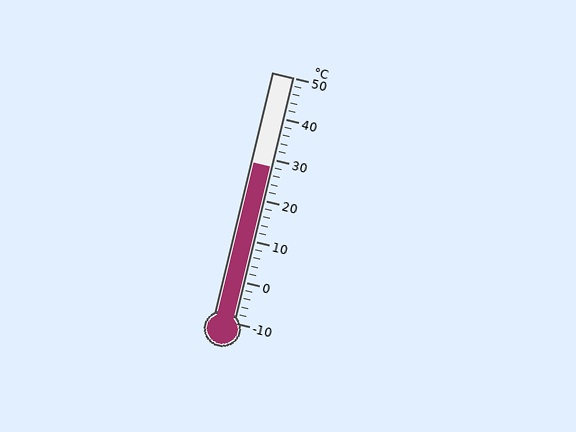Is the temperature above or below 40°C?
The temperature is below 40°C.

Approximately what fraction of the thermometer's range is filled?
The thermometer is filled to approximately 65% of its range.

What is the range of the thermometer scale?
The thermometer scale ranges from -10°C to 50°C.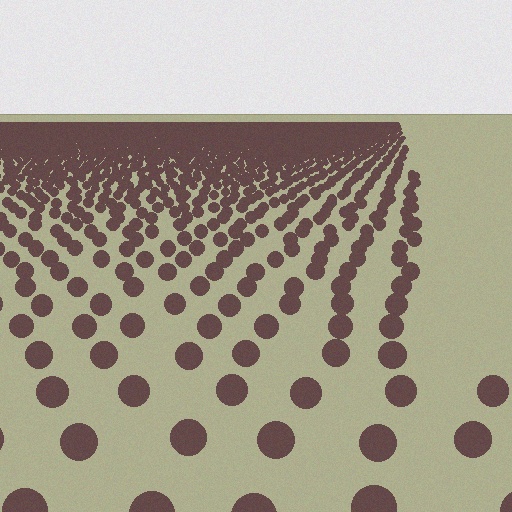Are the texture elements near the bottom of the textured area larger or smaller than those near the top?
Larger. Near the bottom, elements are closer to the viewer and appear at a bigger on-screen size.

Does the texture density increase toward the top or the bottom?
Density increases toward the top.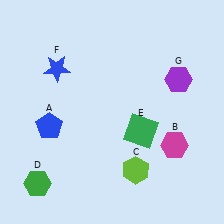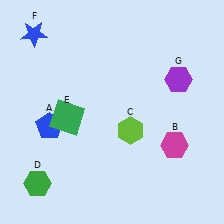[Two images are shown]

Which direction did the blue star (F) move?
The blue star (F) moved up.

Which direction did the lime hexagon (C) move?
The lime hexagon (C) moved up.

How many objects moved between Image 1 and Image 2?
3 objects moved between the two images.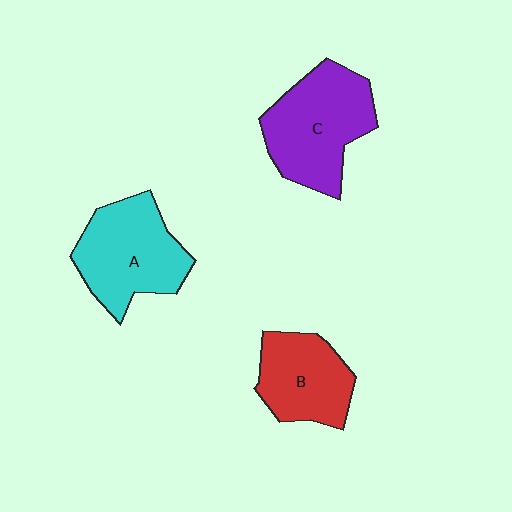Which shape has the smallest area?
Shape B (red).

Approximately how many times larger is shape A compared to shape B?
Approximately 1.3 times.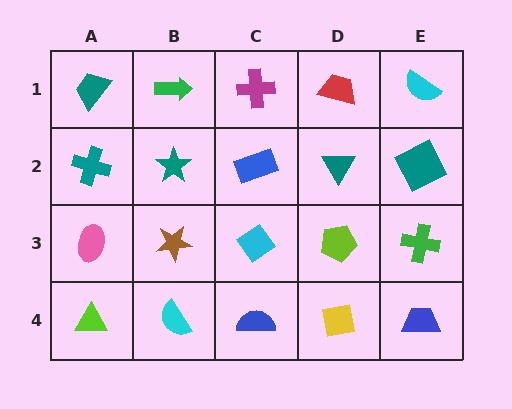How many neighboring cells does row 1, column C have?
3.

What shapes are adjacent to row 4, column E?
A green cross (row 3, column E), a yellow square (row 4, column D).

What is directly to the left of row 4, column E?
A yellow square.